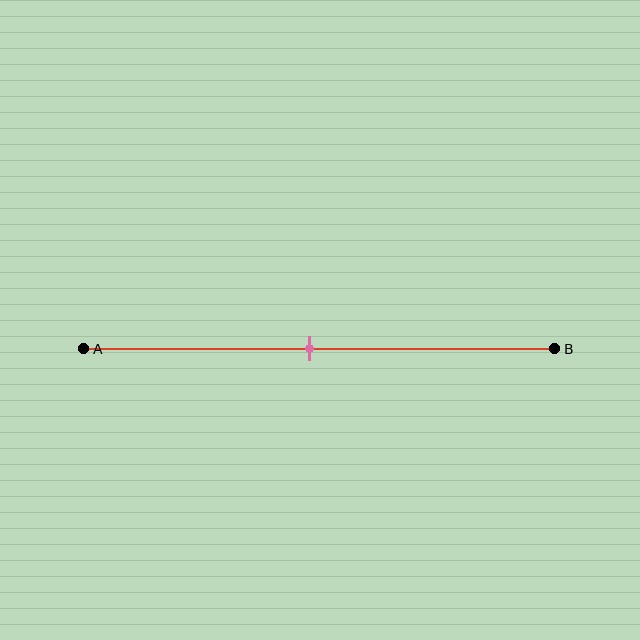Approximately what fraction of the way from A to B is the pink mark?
The pink mark is approximately 50% of the way from A to B.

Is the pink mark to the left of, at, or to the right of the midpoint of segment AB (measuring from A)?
The pink mark is approximately at the midpoint of segment AB.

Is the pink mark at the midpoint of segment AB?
Yes, the mark is approximately at the midpoint.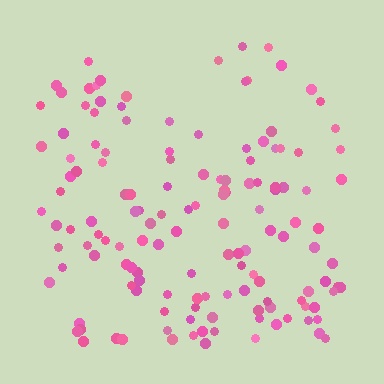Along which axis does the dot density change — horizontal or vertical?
Vertical.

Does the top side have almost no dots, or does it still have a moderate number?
Still a moderate number, just noticeably fewer than the bottom.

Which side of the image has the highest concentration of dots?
The bottom.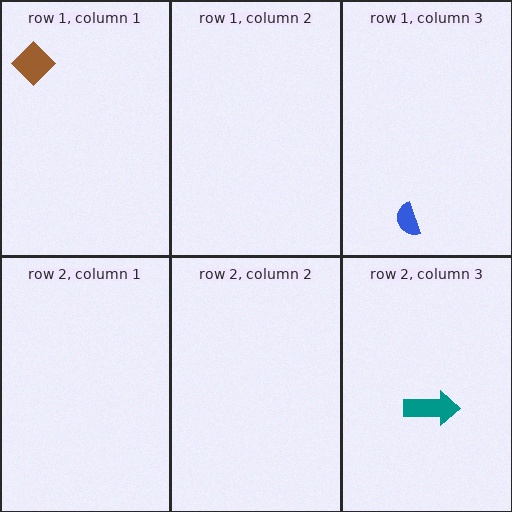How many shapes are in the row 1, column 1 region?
1.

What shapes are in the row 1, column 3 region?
The blue semicircle.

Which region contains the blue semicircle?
The row 1, column 3 region.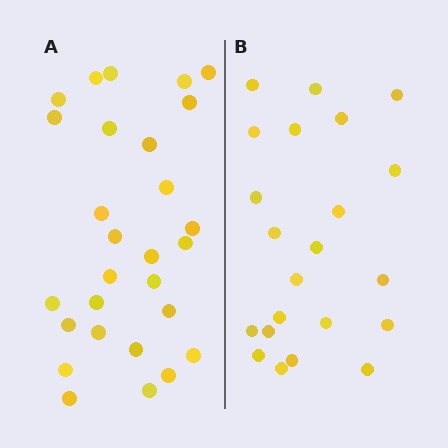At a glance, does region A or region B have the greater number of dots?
Region A (the left region) has more dots.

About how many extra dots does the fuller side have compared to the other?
Region A has about 6 more dots than region B.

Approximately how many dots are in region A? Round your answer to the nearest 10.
About 30 dots. (The exact count is 28, which rounds to 30.)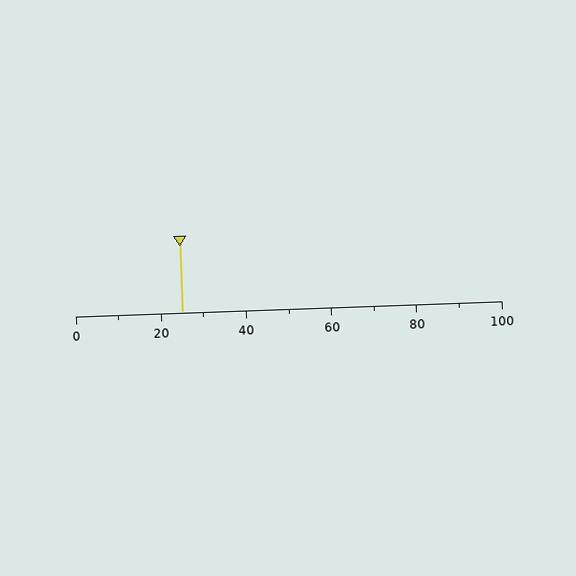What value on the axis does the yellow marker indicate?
The marker indicates approximately 25.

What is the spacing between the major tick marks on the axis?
The major ticks are spaced 20 apart.